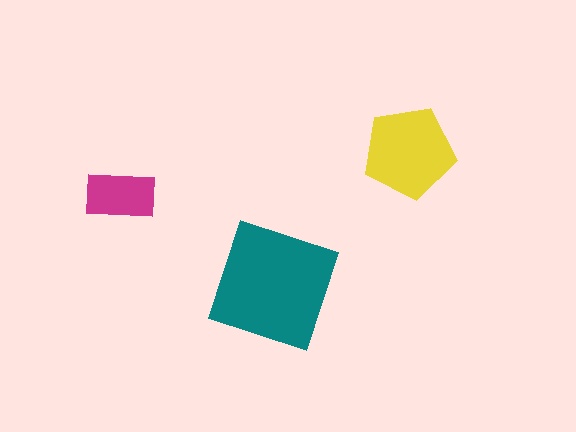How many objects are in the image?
There are 3 objects in the image.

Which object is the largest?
The teal square.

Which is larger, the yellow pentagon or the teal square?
The teal square.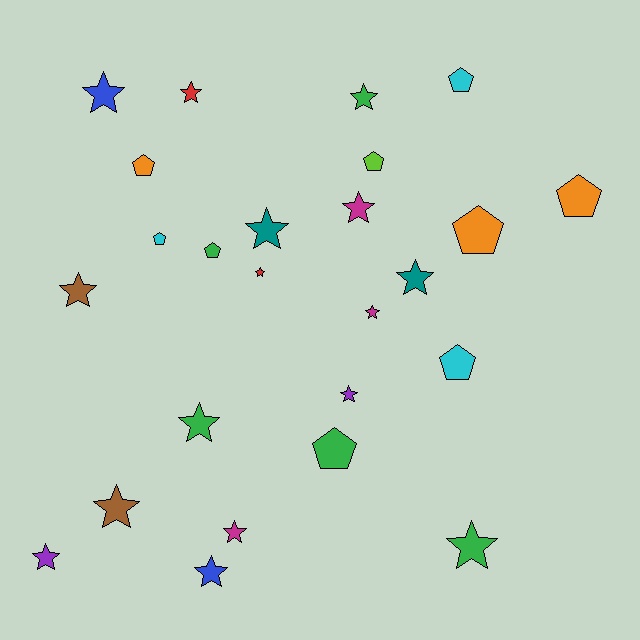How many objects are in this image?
There are 25 objects.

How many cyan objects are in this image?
There are 3 cyan objects.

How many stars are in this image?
There are 16 stars.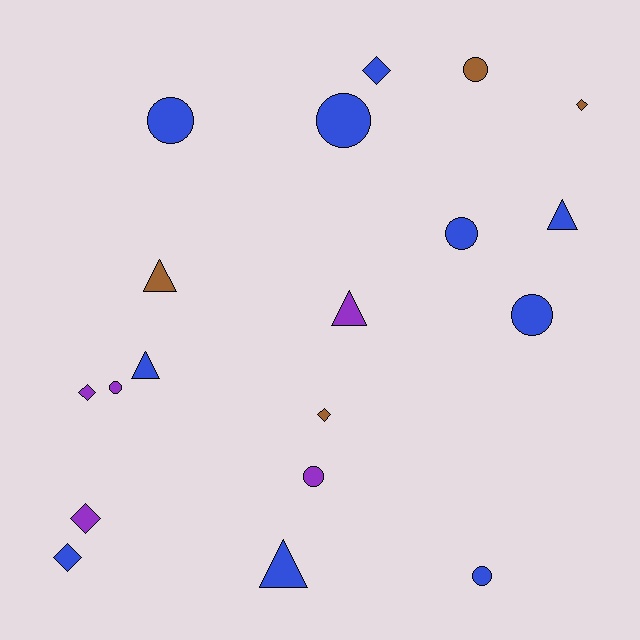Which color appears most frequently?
Blue, with 10 objects.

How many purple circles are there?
There are 2 purple circles.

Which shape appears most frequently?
Circle, with 8 objects.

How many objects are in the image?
There are 19 objects.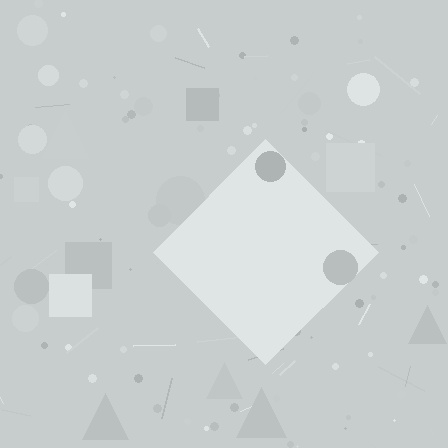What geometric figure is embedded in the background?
A diamond is embedded in the background.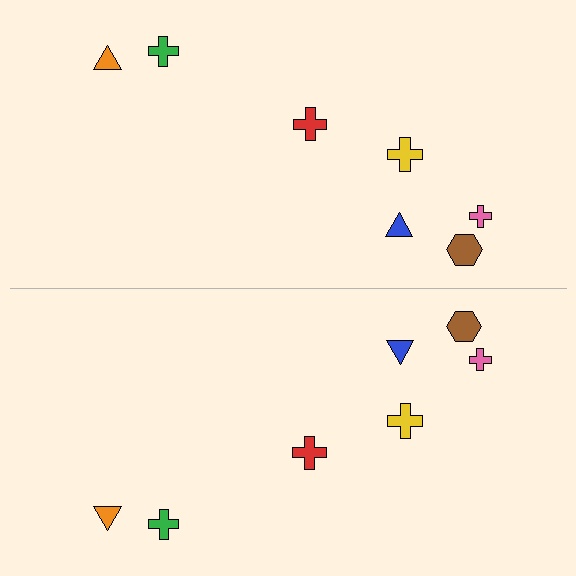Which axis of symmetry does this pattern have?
The pattern has a horizontal axis of symmetry running through the center of the image.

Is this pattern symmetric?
Yes, this pattern has bilateral (reflection) symmetry.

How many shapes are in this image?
There are 14 shapes in this image.